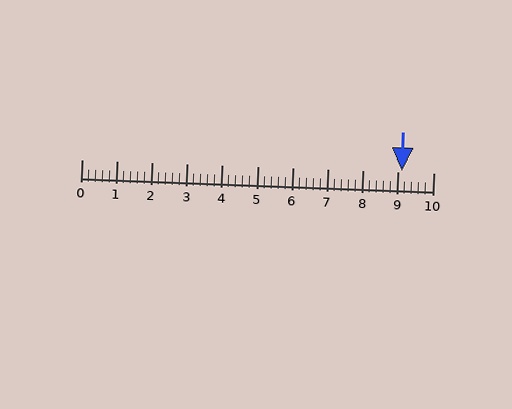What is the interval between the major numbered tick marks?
The major tick marks are spaced 1 units apart.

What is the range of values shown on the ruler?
The ruler shows values from 0 to 10.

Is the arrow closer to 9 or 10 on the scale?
The arrow is closer to 9.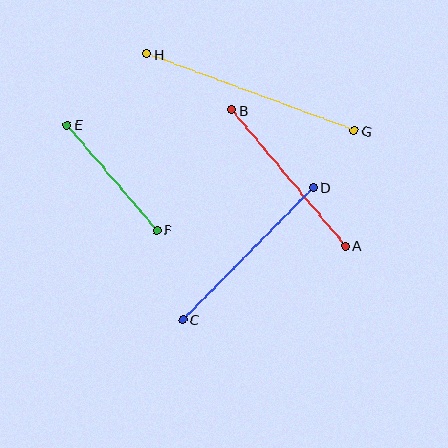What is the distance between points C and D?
The distance is approximately 185 pixels.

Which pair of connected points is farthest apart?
Points G and H are farthest apart.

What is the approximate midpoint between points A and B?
The midpoint is at approximately (289, 178) pixels.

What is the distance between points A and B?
The distance is approximately 177 pixels.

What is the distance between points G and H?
The distance is approximately 222 pixels.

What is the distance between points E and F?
The distance is approximately 138 pixels.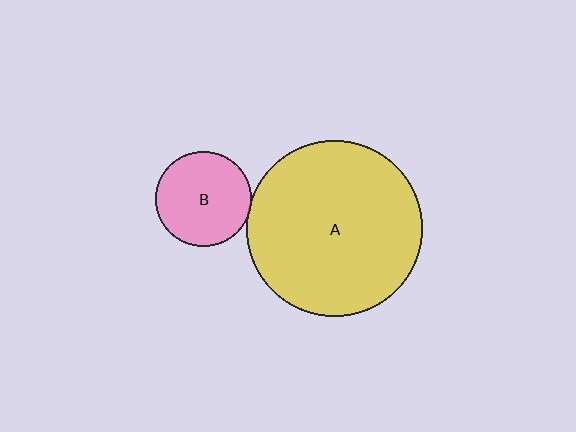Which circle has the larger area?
Circle A (yellow).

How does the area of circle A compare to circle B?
Approximately 3.4 times.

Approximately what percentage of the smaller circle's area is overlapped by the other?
Approximately 5%.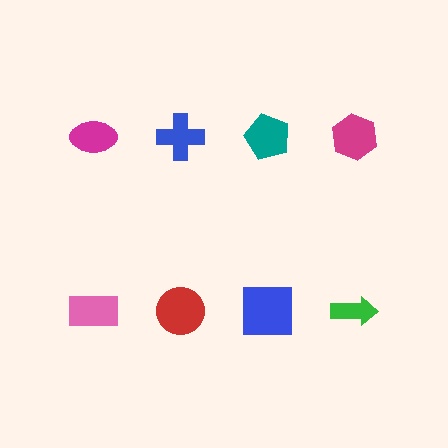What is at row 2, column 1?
A pink rectangle.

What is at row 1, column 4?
A magenta hexagon.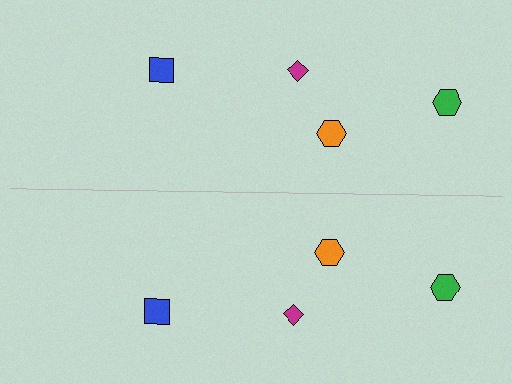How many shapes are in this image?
There are 8 shapes in this image.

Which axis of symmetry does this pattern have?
The pattern has a horizontal axis of symmetry running through the center of the image.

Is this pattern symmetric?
Yes, this pattern has bilateral (reflection) symmetry.